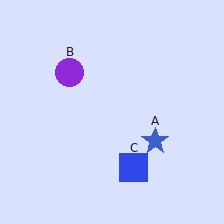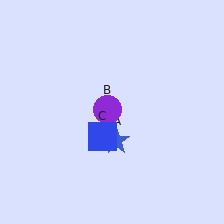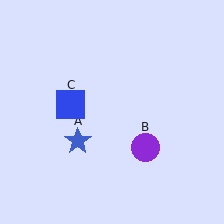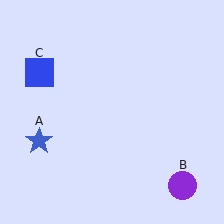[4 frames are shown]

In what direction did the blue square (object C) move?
The blue square (object C) moved up and to the left.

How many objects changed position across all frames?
3 objects changed position: blue star (object A), purple circle (object B), blue square (object C).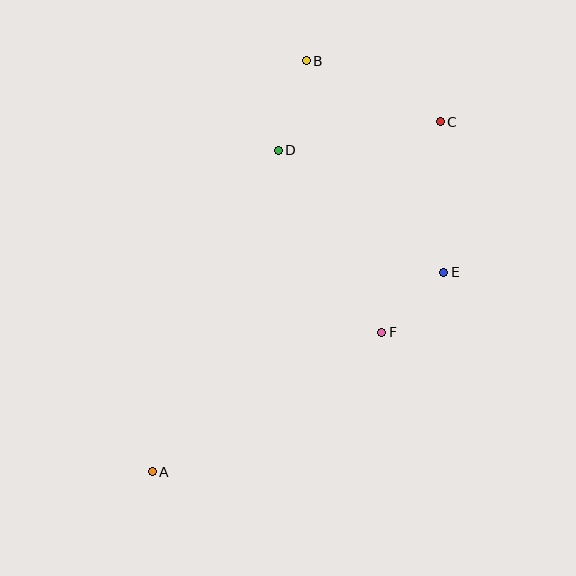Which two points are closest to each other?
Points E and F are closest to each other.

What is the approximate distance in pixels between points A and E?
The distance between A and E is approximately 353 pixels.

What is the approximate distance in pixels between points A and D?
The distance between A and D is approximately 345 pixels.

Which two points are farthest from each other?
Points A and C are farthest from each other.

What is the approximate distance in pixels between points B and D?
The distance between B and D is approximately 94 pixels.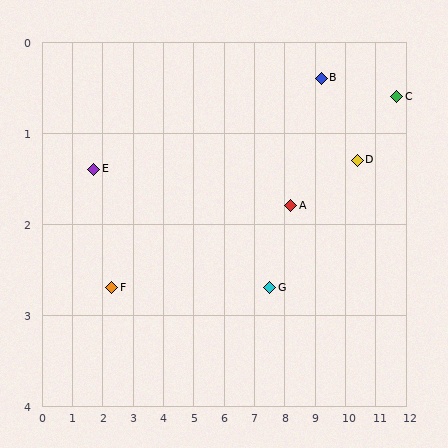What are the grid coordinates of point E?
Point E is at approximately (1.7, 1.4).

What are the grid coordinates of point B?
Point B is at approximately (9.2, 0.4).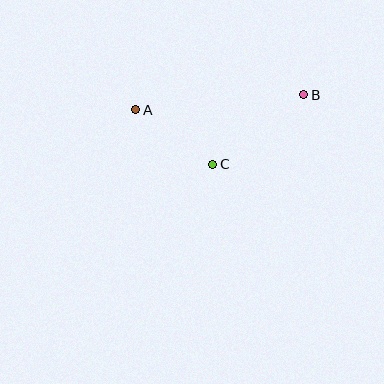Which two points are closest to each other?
Points A and C are closest to each other.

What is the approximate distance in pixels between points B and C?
The distance between B and C is approximately 114 pixels.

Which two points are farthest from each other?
Points A and B are farthest from each other.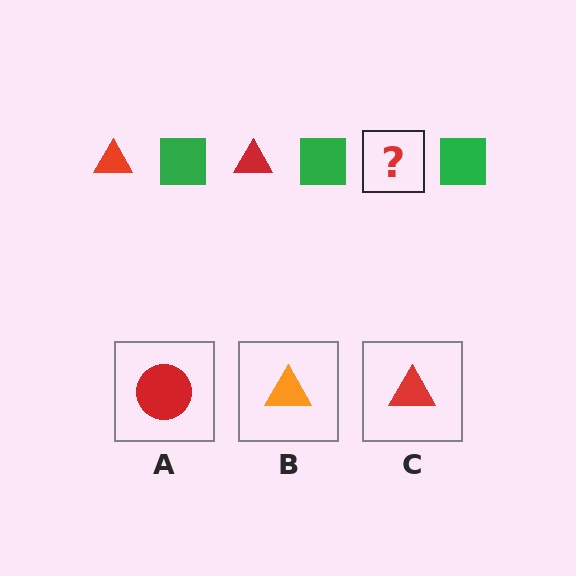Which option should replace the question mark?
Option C.